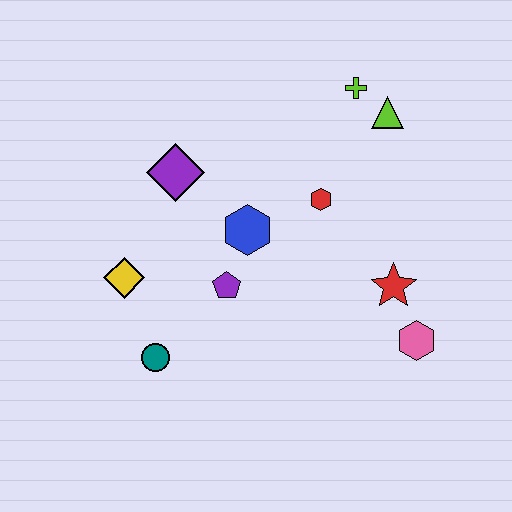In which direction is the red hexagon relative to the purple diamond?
The red hexagon is to the right of the purple diamond.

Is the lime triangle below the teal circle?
No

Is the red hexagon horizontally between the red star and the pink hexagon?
No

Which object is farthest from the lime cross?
The teal circle is farthest from the lime cross.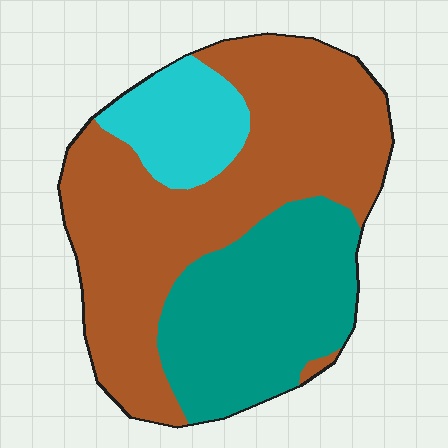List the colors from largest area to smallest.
From largest to smallest: brown, teal, cyan.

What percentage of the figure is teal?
Teal covers about 30% of the figure.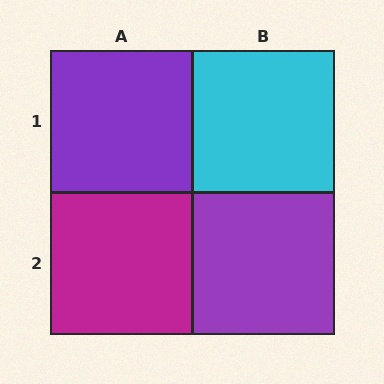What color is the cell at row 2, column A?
Magenta.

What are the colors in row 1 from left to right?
Purple, cyan.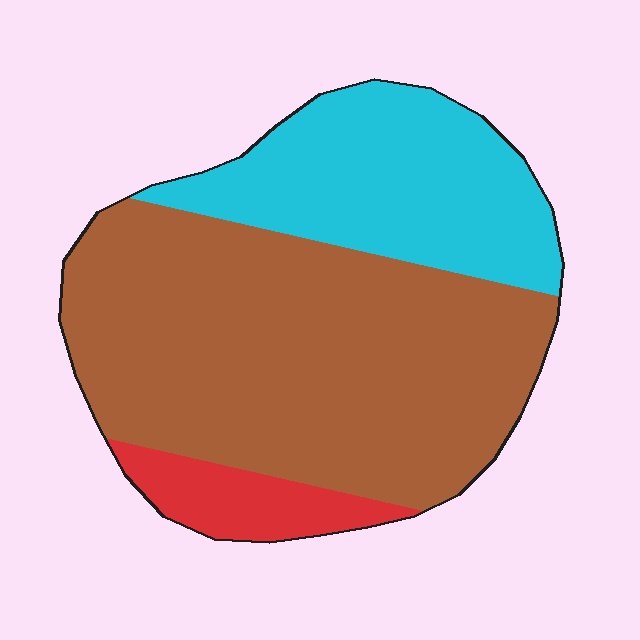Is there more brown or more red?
Brown.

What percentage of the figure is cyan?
Cyan takes up between a sixth and a third of the figure.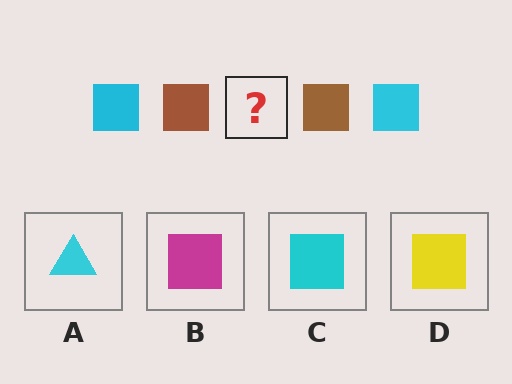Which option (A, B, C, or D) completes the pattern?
C.